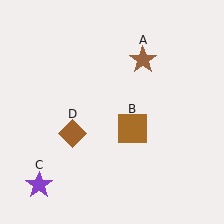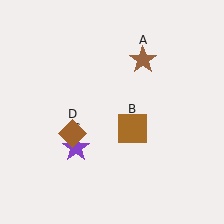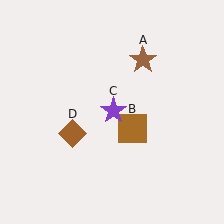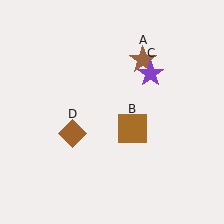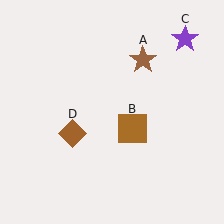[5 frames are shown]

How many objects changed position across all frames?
1 object changed position: purple star (object C).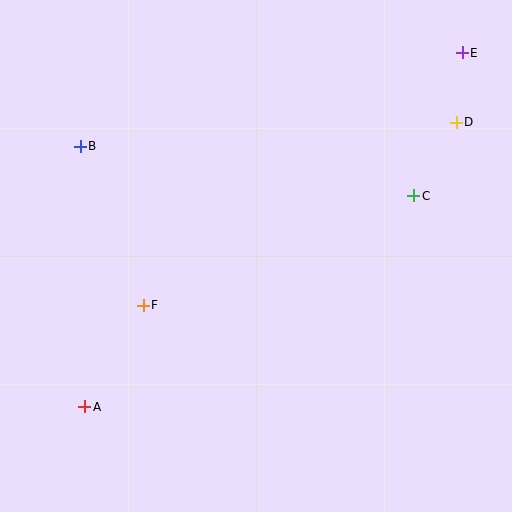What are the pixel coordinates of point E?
Point E is at (462, 53).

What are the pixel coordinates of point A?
Point A is at (85, 407).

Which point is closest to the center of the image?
Point F at (143, 305) is closest to the center.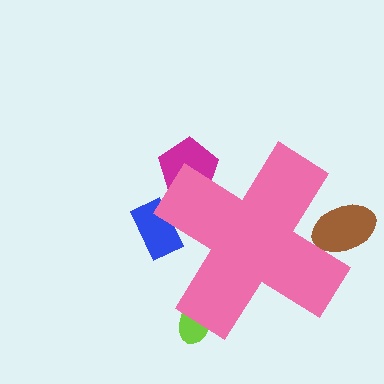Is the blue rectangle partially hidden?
Yes, the blue rectangle is partially hidden behind the pink cross.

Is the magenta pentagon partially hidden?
Yes, the magenta pentagon is partially hidden behind the pink cross.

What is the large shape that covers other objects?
A pink cross.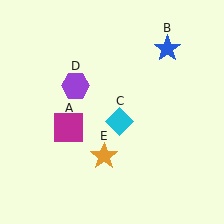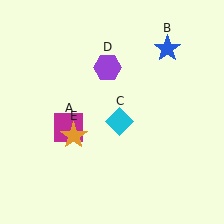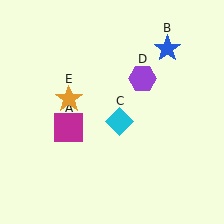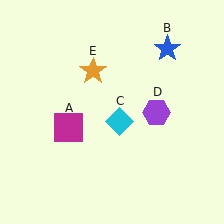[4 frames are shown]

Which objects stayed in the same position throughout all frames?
Magenta square (object A) and blue star (object B) and cyan diamond (object C) remained stationary.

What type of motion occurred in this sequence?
The purple hexagon (object D), orange star (object E) rotated clockwise around the center of the scene.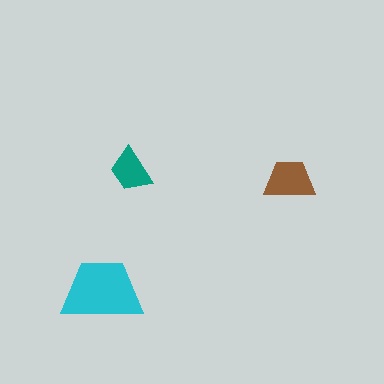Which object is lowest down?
The cyan trapezoid is bottommost.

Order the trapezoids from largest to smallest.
the cyan one, the brown one, the teal one.